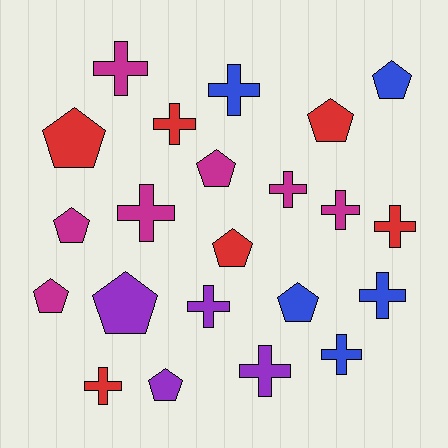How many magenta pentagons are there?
There are 3 magenta pentagons.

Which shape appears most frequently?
Cross, with 12 objects.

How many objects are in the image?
There are 22 objects.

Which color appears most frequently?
Magenta, with 7 objects.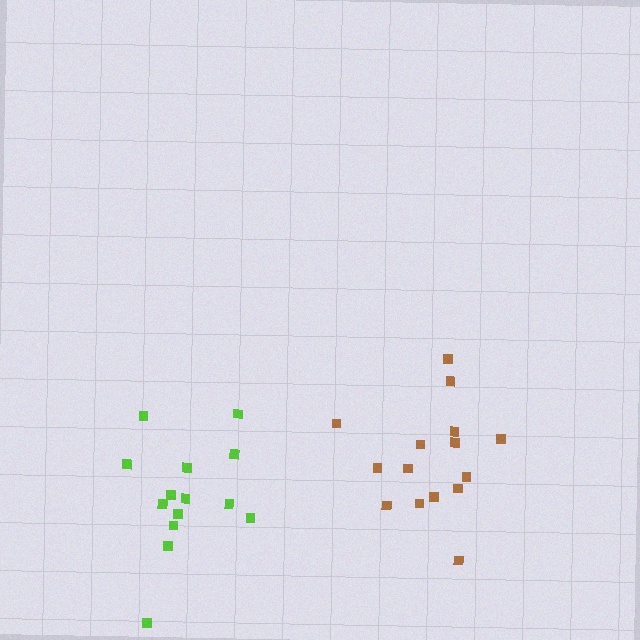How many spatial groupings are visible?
There are 2 spatial groupings.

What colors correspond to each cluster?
The clusters are colored: lime, brown.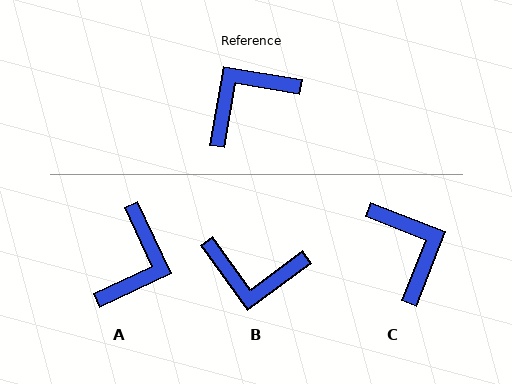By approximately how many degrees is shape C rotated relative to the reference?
Approximately 101 degrees clockwise.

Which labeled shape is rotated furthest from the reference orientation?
A, about 145 degrees away.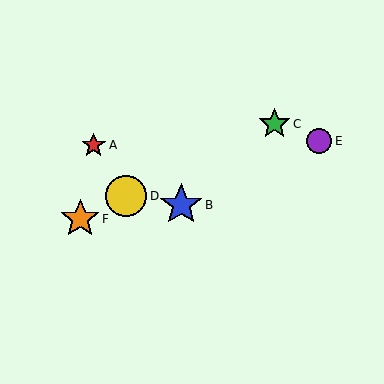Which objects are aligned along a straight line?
Objects C, D, F are aligned along a straight line.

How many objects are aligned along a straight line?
3 objects (C, D, F) are aligned along a straight line.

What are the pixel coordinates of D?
Object D is at (126, 196).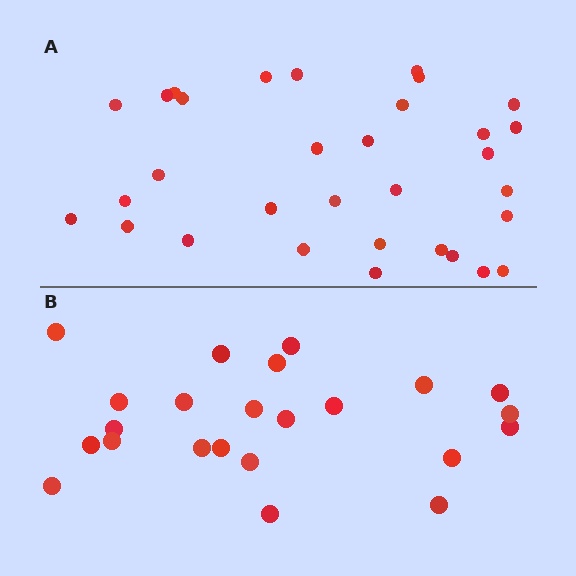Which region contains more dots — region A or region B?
Region A (the top region) has more dots.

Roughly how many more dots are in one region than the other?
Region A has roughly 8 or so more dots than region B.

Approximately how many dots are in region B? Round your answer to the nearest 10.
About 20 dots. (The exact count is 23, which rounds to 20.)